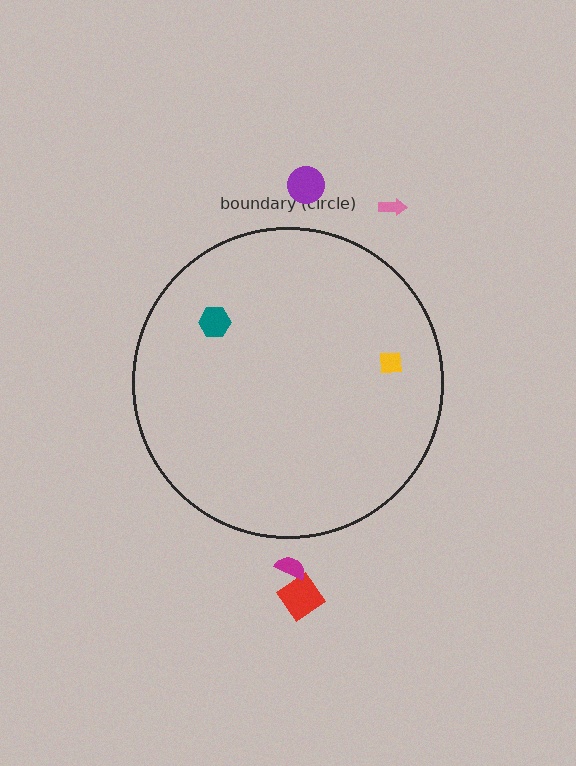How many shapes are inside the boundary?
2 inside, 4 outside.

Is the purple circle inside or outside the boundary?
Outside.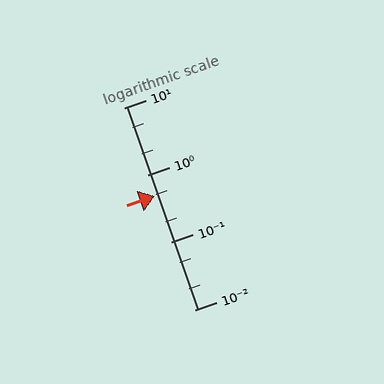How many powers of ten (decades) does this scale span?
The scale spans 3 decades, from 0.01 to 10.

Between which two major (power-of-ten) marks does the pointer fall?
The pointer is between 0.1 and 1.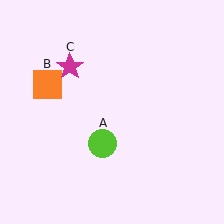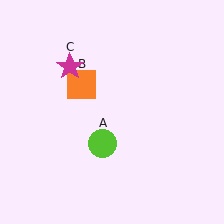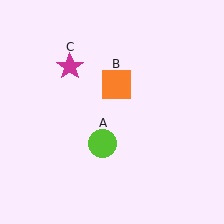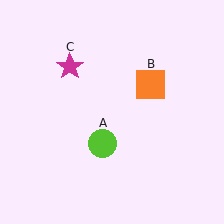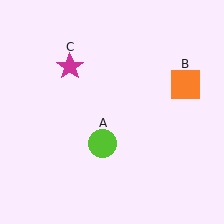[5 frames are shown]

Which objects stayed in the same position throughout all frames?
Lime circle (object A) and magenta star (object C) remained stationary.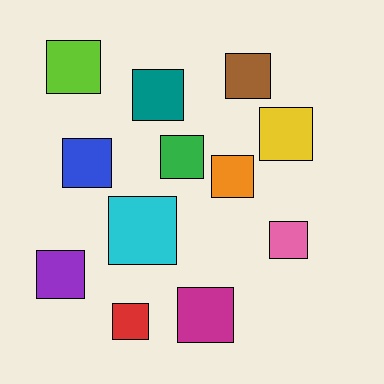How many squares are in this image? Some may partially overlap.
There are 12 squares.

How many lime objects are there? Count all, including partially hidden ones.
There is 1 lime object.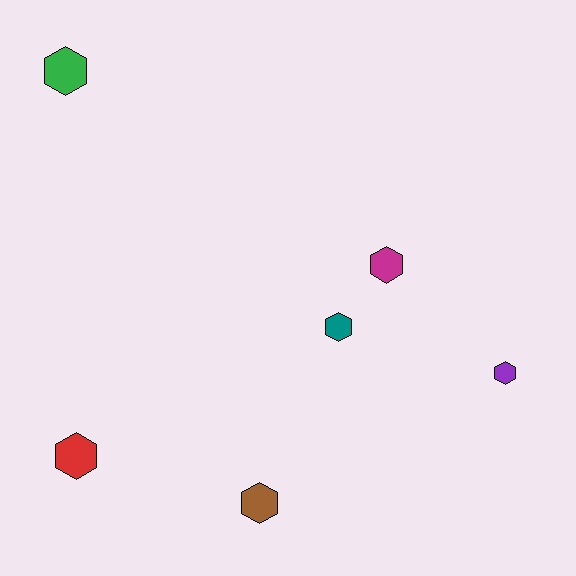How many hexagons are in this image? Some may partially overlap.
There are 6 hexagons.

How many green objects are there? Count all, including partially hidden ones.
There is 1 green object.